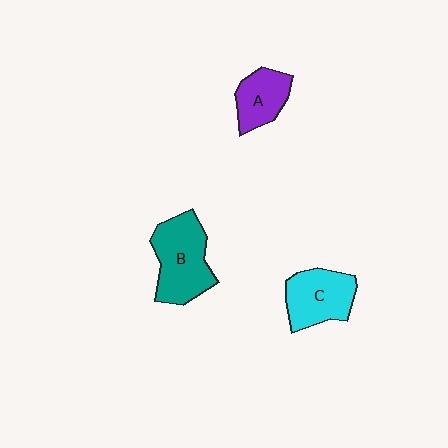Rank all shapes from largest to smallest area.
From largest to smallest: B (teal), C (cyan), A (purple).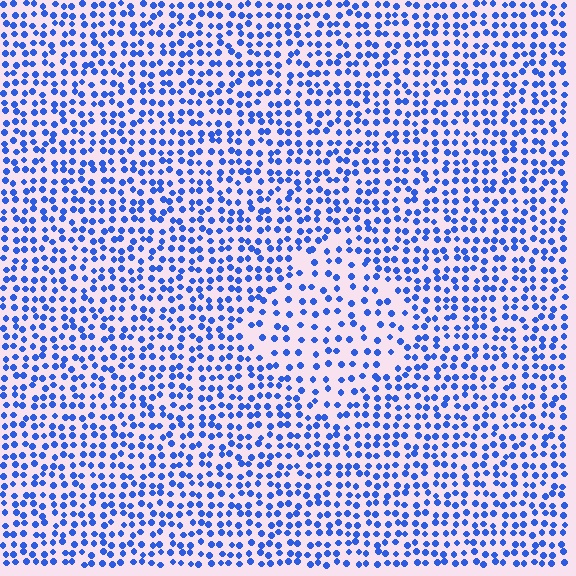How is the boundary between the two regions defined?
The boundary is defined by a change in element density (approximately 1.7x ratio). All elements are the same color, size, and shape.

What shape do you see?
I see a diamond.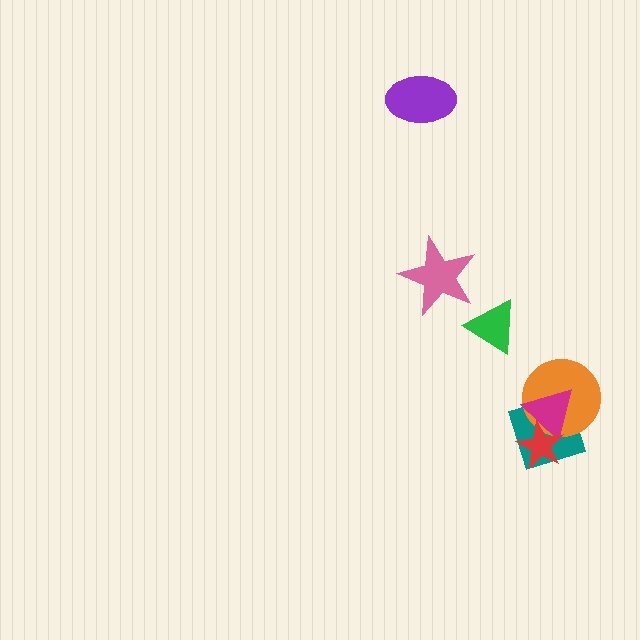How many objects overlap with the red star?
3 objects overlap with the red star.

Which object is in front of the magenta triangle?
The red star is in front of the magenta triangle.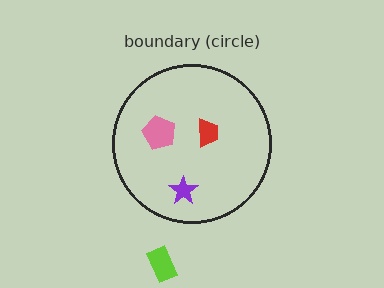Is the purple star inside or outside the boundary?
Inside.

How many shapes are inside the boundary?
3 inside, 1 outside.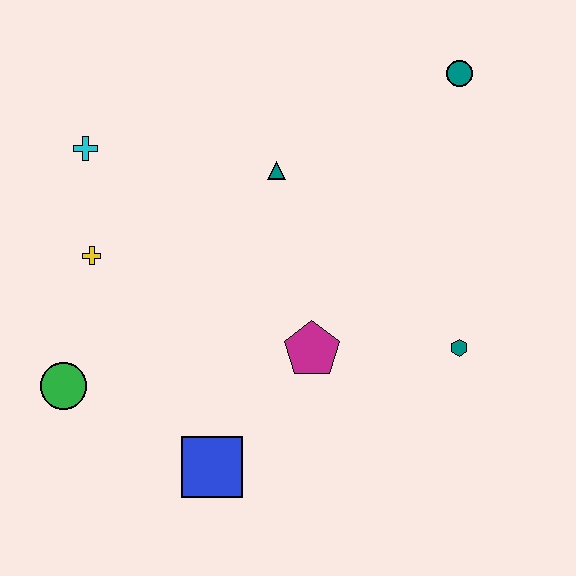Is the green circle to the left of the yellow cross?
Yes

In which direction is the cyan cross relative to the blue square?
The cyan cross is above the blue square.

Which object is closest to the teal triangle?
The magenta pentagon is closest to the teal triangle.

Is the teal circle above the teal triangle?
Yes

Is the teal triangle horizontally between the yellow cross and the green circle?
No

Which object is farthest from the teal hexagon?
The cyan cross is farthest from the teal hexagon.